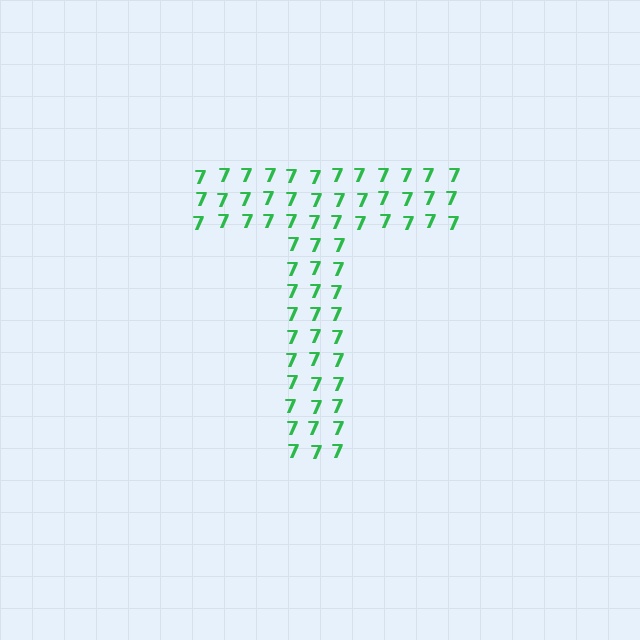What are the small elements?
The small elements are digit 7's.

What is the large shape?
The large shape is the letter T.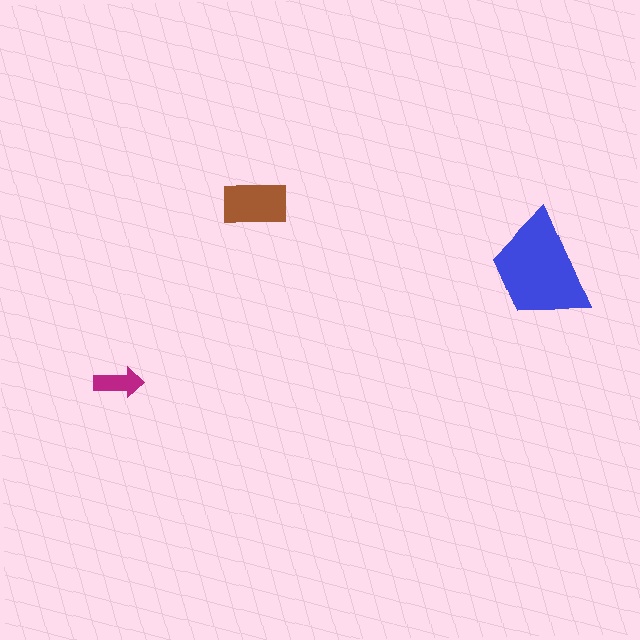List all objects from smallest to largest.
The magenta arrow, the brown rectangle, the blue trapezoid.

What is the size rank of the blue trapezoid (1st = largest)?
1st.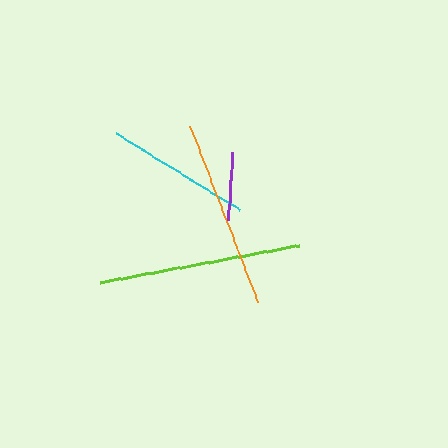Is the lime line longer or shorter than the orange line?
The lime line is longer than the orange line.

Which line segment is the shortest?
The purple line is the shortest at approximately 67 pixels.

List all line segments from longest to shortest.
From longest to shortest: lime, orange, cyan, purple.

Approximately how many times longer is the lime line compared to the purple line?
The lime line is approximately 3.0 times the length of the purple line.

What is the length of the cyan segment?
The cyan segment is approximately 145 pixels long.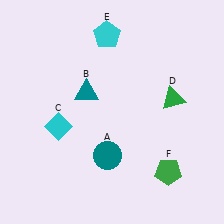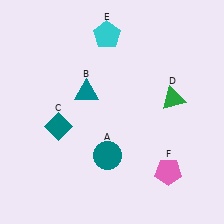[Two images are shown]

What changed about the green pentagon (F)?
In Image 1, F is green. In Image 2, it changed to pink.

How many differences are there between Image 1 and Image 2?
There are 2 differences between the two images.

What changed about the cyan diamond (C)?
In Image 1, C is cyan. In Image 2, it changed to teal.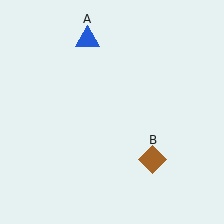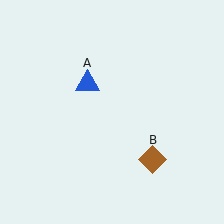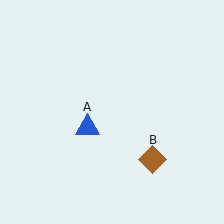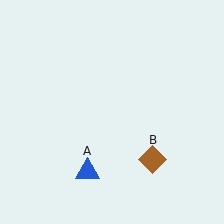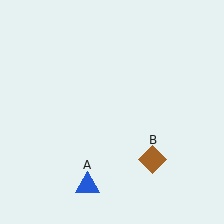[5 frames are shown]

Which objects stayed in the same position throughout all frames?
Brown diamond (object B) remained stationary.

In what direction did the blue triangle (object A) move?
The blue triangle (object A) moved down.